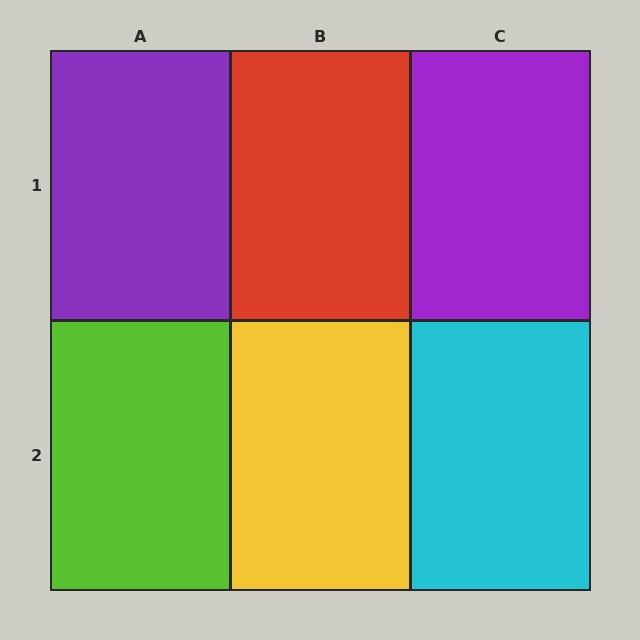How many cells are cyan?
1 cell is cyan.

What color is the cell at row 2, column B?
Yellow.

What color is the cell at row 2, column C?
Cyan.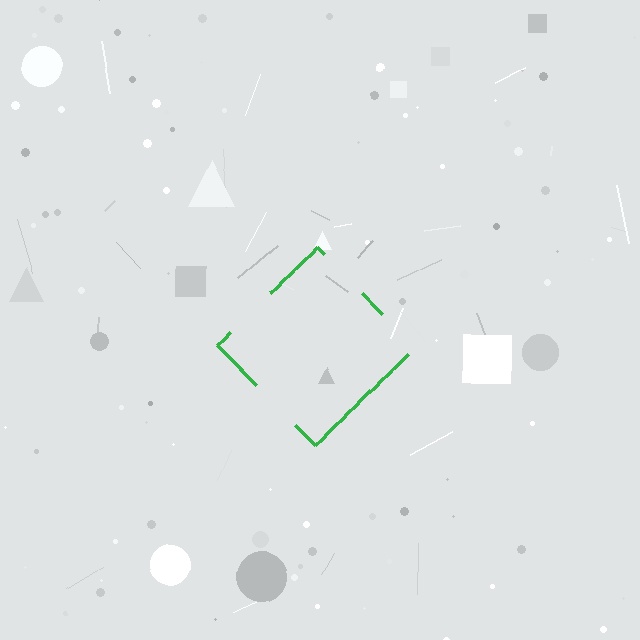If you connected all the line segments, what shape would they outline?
They would outline a diamond.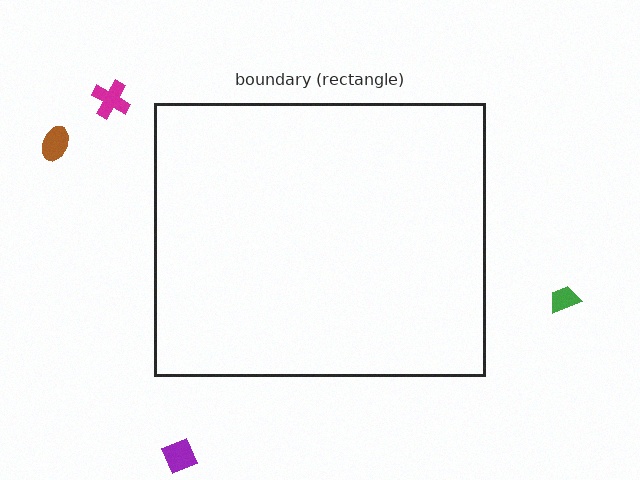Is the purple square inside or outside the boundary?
Outside.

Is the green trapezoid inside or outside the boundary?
Outside.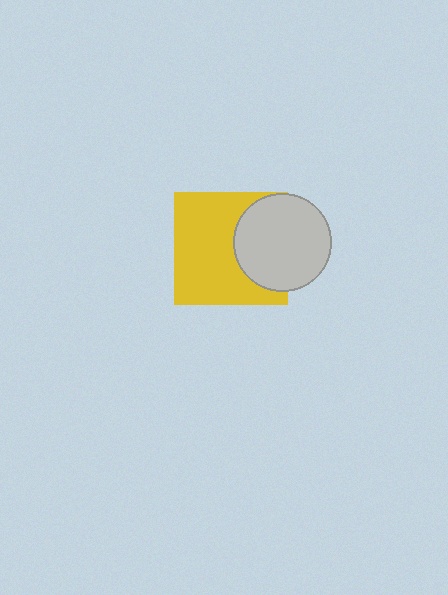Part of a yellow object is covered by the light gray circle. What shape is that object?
It is a square.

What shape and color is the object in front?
The object in front is a light gray circle.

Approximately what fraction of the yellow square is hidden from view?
Roughly 33% of the yellow square is hidden behind the light gray circle.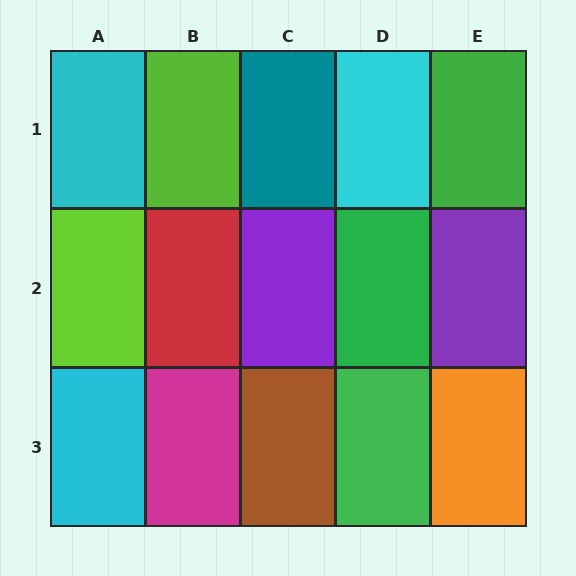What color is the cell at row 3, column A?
Cyan.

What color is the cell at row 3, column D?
Green.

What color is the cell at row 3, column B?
Magenta.